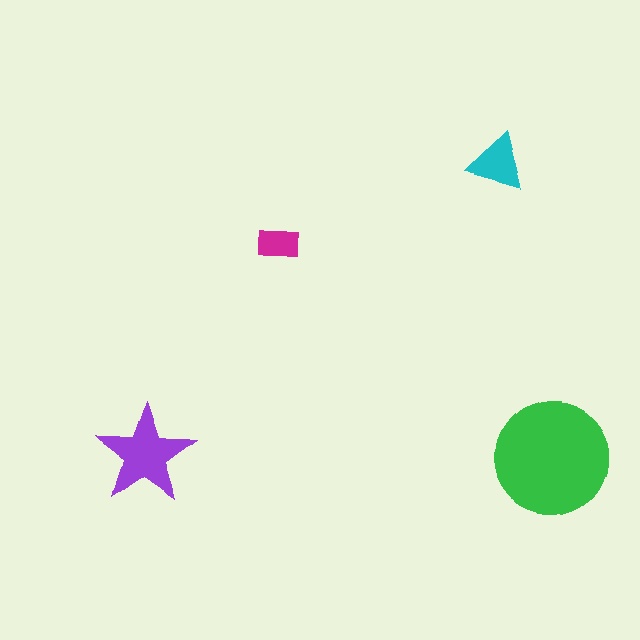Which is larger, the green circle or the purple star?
The green circle.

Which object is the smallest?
The magenta rectangle.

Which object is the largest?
The green circle.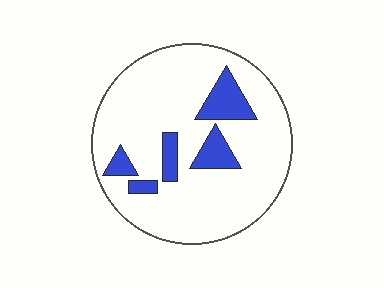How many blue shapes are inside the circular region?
5.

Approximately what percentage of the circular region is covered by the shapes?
Approximately 15%.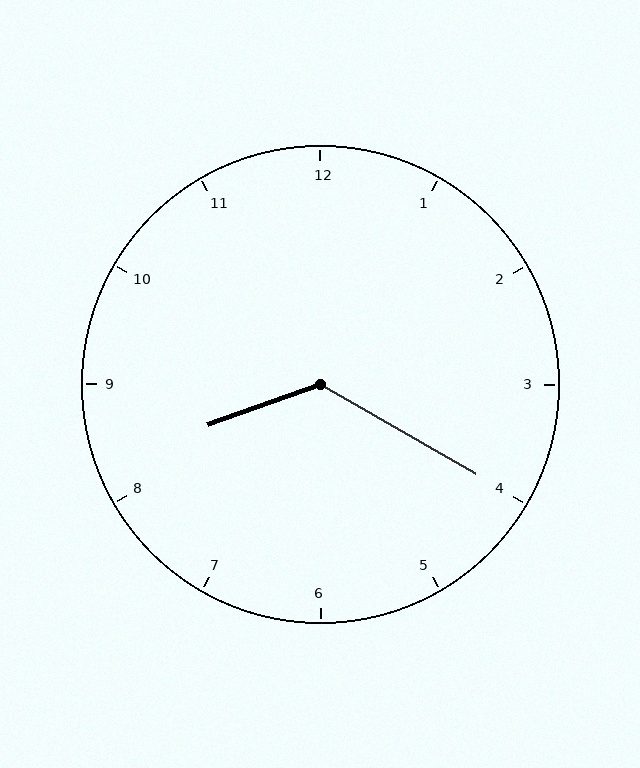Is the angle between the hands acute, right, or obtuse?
It is obtuse.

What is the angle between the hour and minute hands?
Approximately 130 degrees.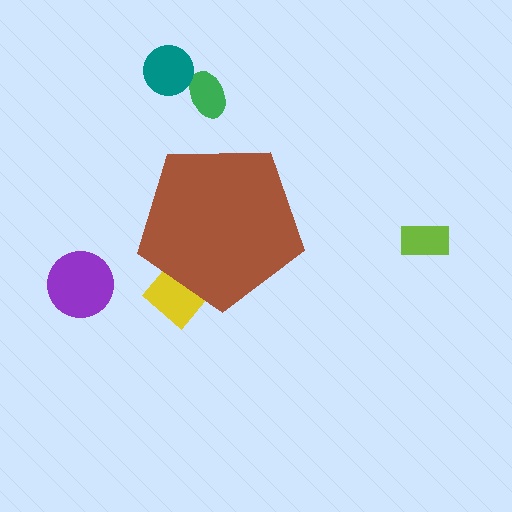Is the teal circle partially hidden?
No, the teal circle is fully visible.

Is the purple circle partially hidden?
No, the purple circle is fully visible.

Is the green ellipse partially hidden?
No, the green ellipse is fully visible.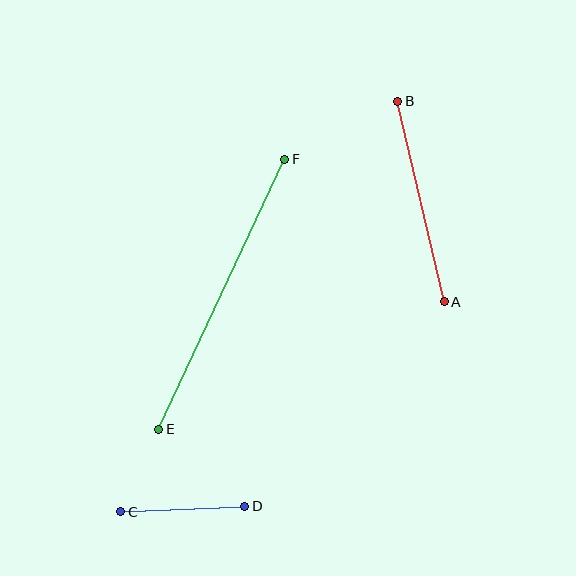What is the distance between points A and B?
The distance is approximately 206 pixels.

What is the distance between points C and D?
The distance is approximately 124 pixels.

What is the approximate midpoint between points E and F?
The midpoint is at approximately (222, 294) pixels.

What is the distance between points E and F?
The distance is approximately 298 pixels.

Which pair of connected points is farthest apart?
Points E and F are farthest apart.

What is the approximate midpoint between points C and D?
The midpoint is at approximately (183, 509) pixels.